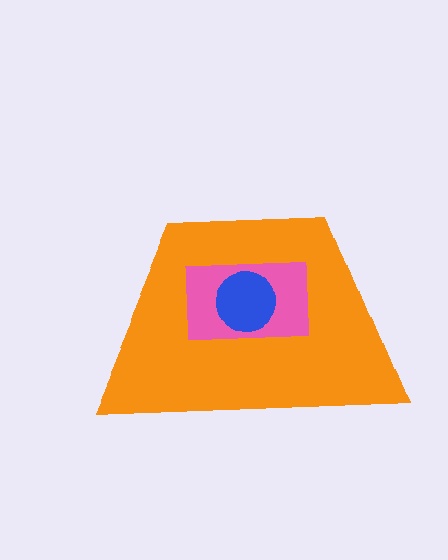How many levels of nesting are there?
3.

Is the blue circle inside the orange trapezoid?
Yes.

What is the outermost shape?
The orange trapezoid.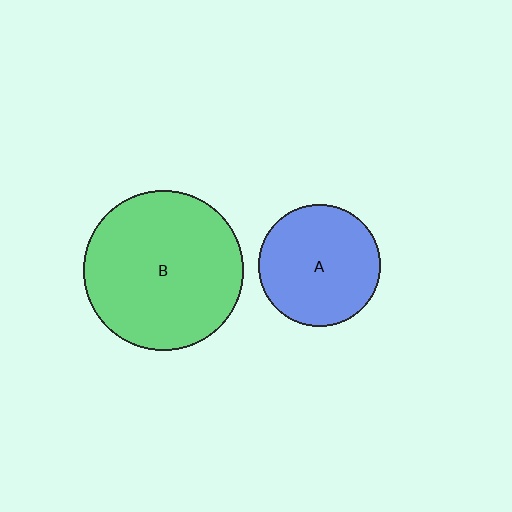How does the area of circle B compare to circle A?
Approximately 1.7 times.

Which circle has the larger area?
Circle B (green).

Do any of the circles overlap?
No, none of the circles overlap.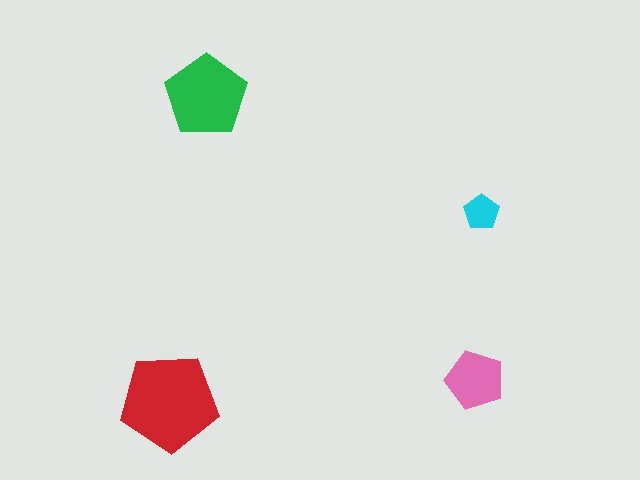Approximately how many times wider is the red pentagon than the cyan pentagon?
About 2.5 times wider.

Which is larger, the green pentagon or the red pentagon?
The red one.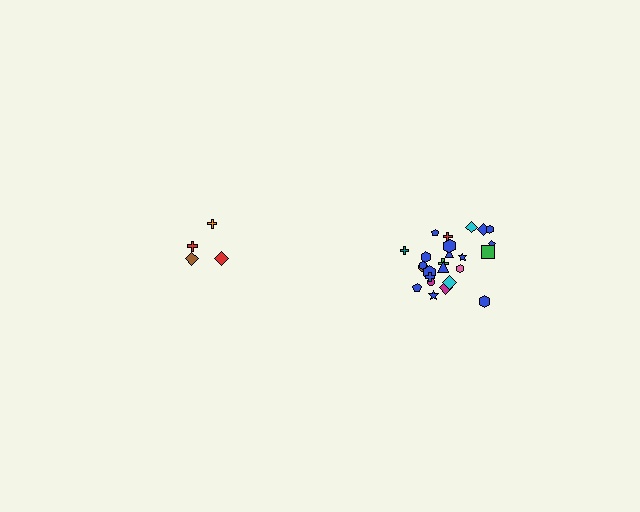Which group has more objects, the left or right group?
The right group.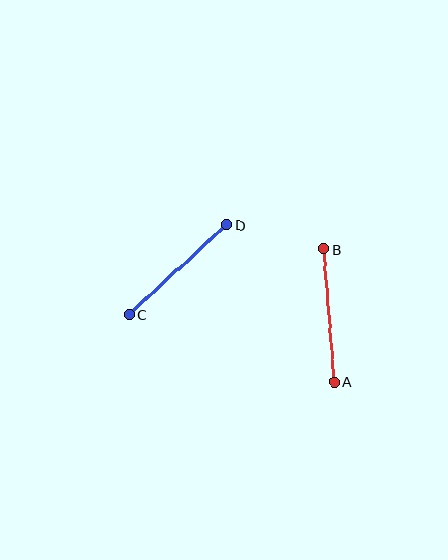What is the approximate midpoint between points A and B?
The midpoint is at approximately (329, 315) pixels.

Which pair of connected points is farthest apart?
Points A and B are farthest apart.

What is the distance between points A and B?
The distance is approximately 134 pixels.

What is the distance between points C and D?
The distance is approximately 132 pixels.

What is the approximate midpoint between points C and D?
The midpoint is at approximately (178, 270) pixels.